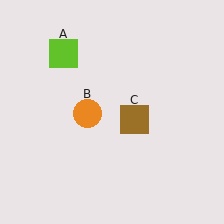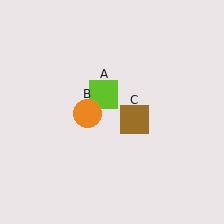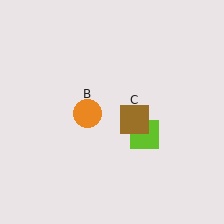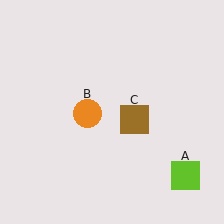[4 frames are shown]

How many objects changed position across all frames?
1 object changed position: lime square (object A).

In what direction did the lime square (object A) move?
The lime square (object A) moved down and to the right.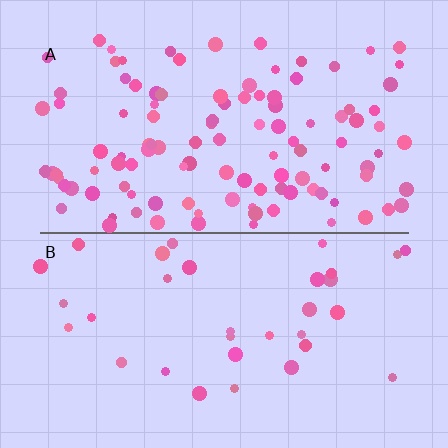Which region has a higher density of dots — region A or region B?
A (the top).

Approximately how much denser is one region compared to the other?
Approximately 3.3× — region A over region B.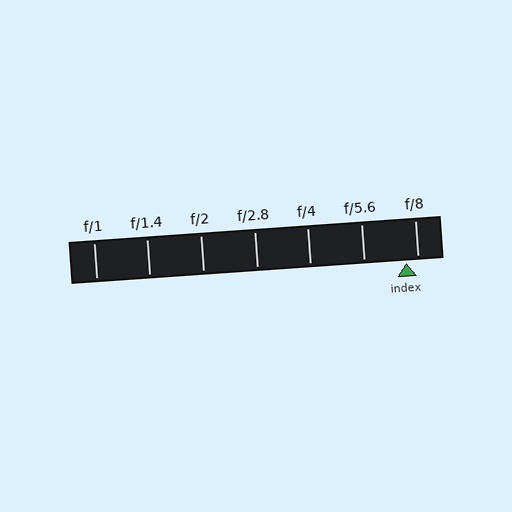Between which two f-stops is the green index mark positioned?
The index mark is between f/5.6 and f/8.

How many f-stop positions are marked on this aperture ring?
There are 7 f-stop positions marked.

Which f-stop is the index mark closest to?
The index mark is closest to f/8.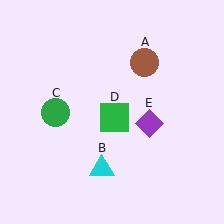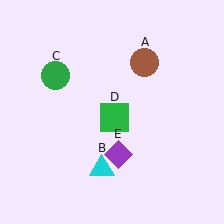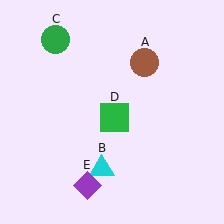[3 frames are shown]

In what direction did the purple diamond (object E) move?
The purple diamond (object E) moved down and to the left.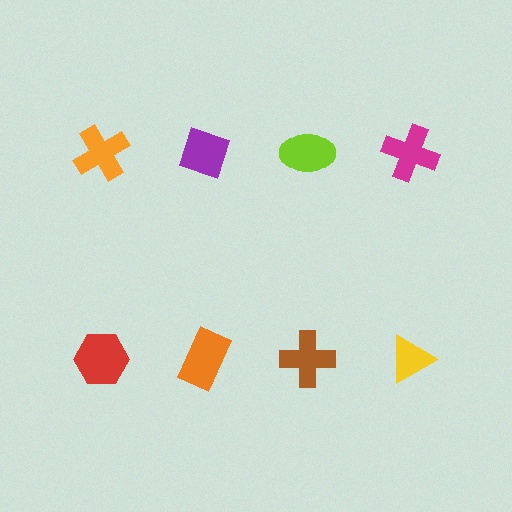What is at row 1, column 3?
A lime ellipse.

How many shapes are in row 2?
4 shapes.